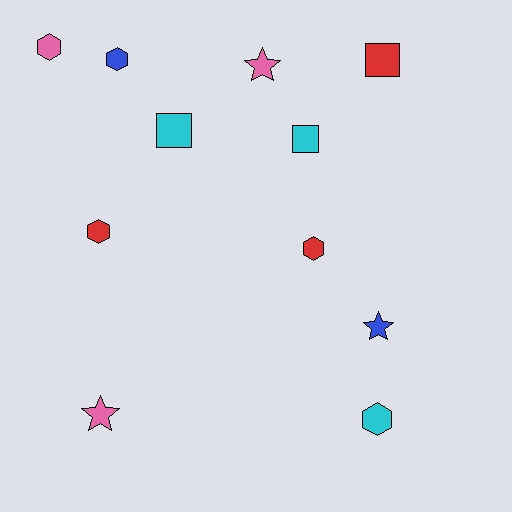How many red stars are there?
There are no red stars.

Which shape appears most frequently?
Hexagon, with 5 objects.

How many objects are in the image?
There are 11 objects.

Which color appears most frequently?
Red, with 3 objects.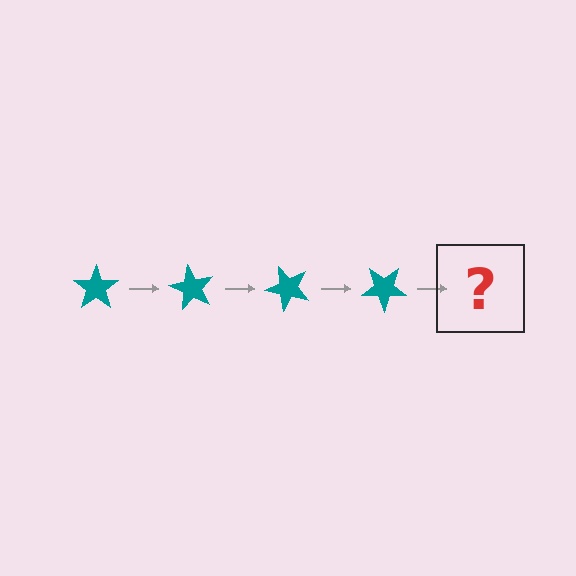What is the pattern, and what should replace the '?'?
The pattern is that the star rotates 60 degrees each step. The '?' should be a teal star rotated 240 degrees.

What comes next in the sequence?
The next element should be a teal star rotated 240 degrees.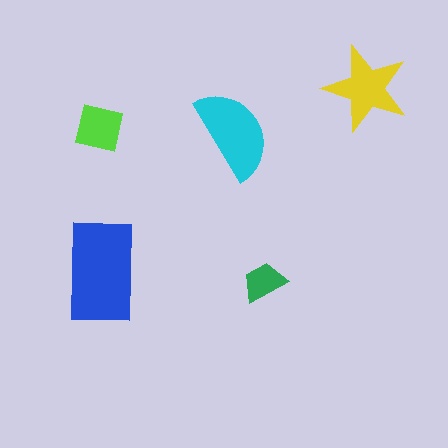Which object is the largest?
The blue rectangle.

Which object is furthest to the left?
The lime square is leftmost.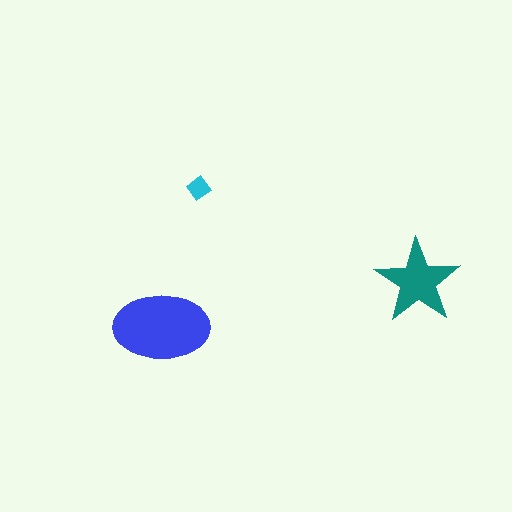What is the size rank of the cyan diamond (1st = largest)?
3rd.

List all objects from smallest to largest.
The cyan diamond, the teal star, the blue ellipse.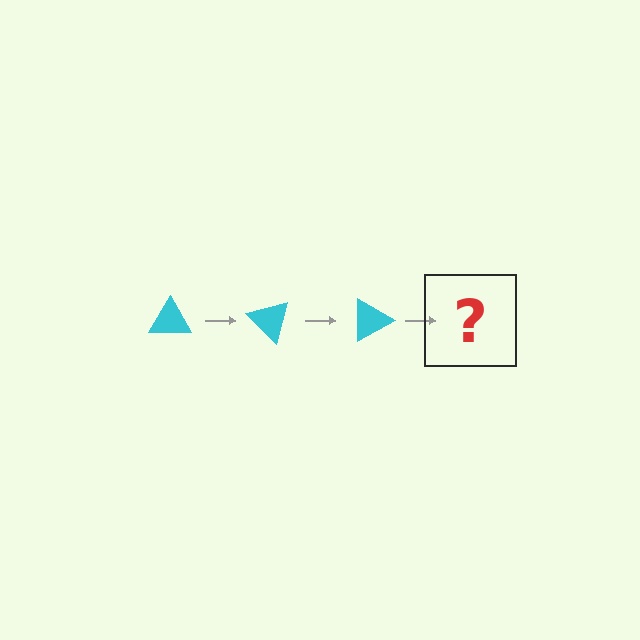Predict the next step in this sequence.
The next step is a cyan triangle rotated 135 degrees.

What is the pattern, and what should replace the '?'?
The pattern is that the triangle rotates 45 degrees each step. The '?' should be a cyan triangle rotated 135 degrees.